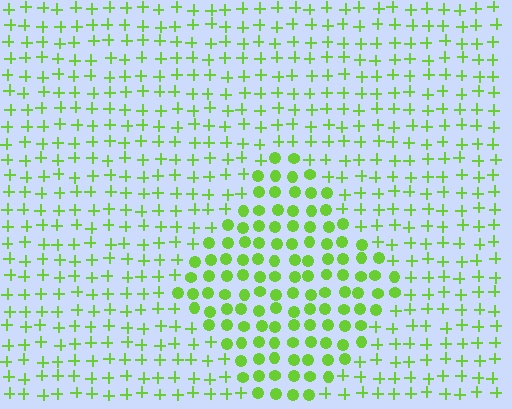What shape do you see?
I see a diamond.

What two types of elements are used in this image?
The image uses circles inside the diamond region and plus signs outside it.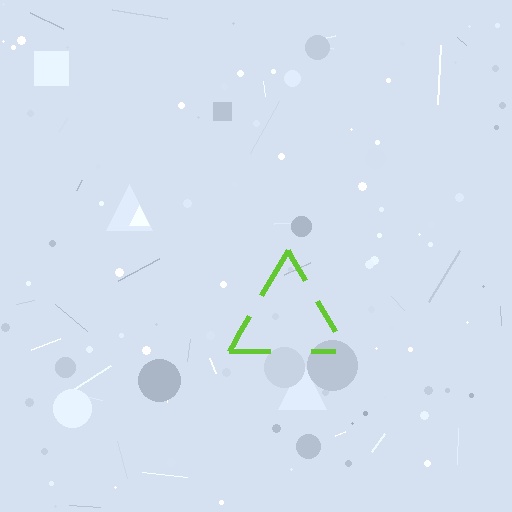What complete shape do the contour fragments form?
The contour fragments form a triangle.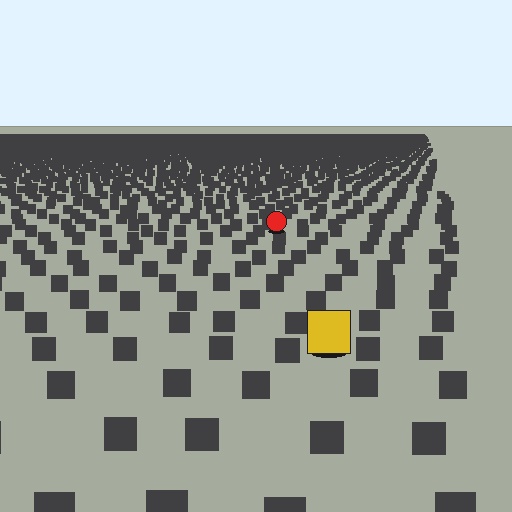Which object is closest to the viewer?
The yellow square is closest. The texture marks near it are larger and more spread out.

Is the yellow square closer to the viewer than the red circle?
Yes. The yellow square is closer — you can tell from the texture gradient: the ground texture is coarser near it.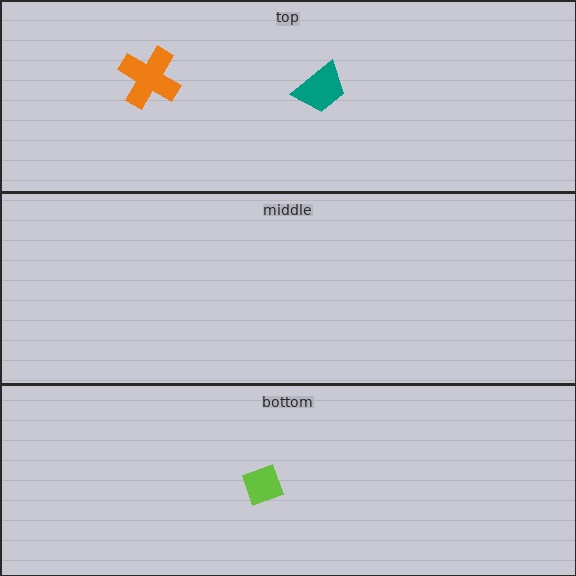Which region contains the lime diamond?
The bottom region.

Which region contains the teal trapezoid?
The top region.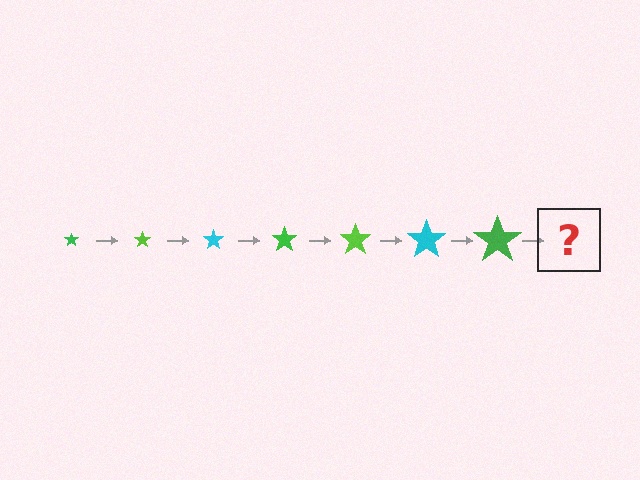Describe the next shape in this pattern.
It should be a lime star, larger than the previous one.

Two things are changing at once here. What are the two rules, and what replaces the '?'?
The two rules are that the star grows larger each step and the color cycles through green, lime, and cyan. The '?' should be a lime star, larger than the previous one.